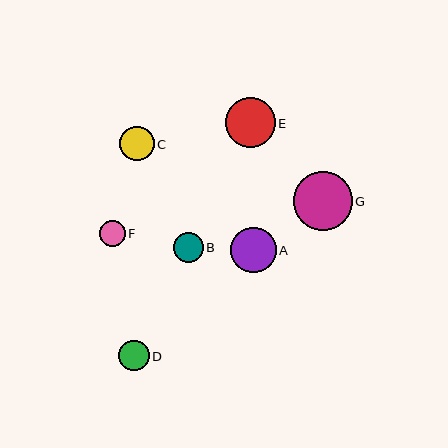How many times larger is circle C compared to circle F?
Circle C is approximately 1.3 times the size of circle F.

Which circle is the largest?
Circle G is the largest with a size of approximately 59 pixels.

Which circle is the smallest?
Circle F is the smallest with a size of approximately 26 pixels.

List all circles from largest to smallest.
From largest to smallest: G, E, A, C, D, B, F.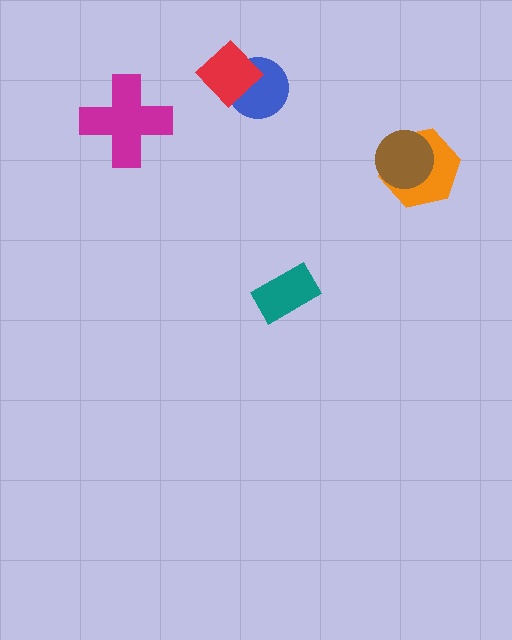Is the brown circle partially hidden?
No, no other shape covers it.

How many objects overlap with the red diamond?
1 object overlaps with the red diamond.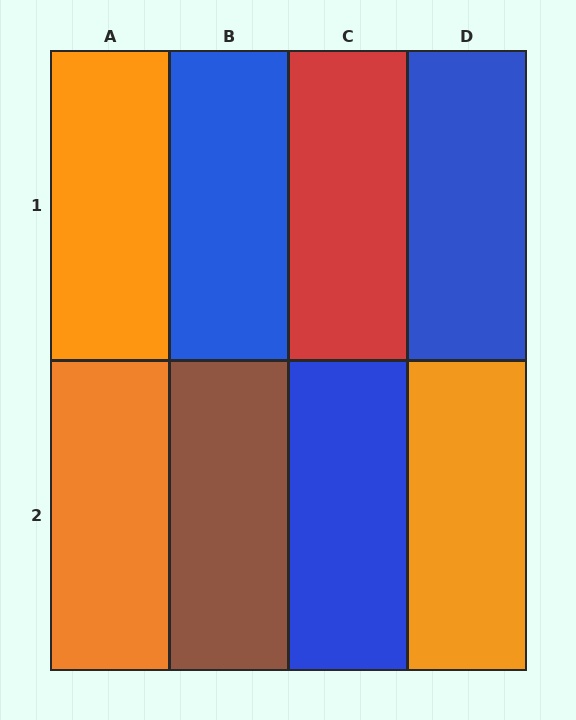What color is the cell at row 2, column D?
Orange.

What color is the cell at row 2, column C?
Blue.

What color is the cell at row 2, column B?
Brown.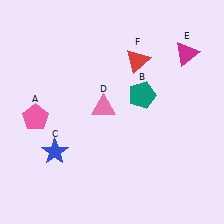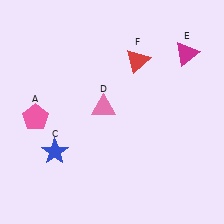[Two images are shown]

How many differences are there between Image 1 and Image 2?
There is 1 difference between the two images.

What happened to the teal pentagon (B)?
The teal pentagon (B) was removed in Image 2. It was in the top-right area of Image 1.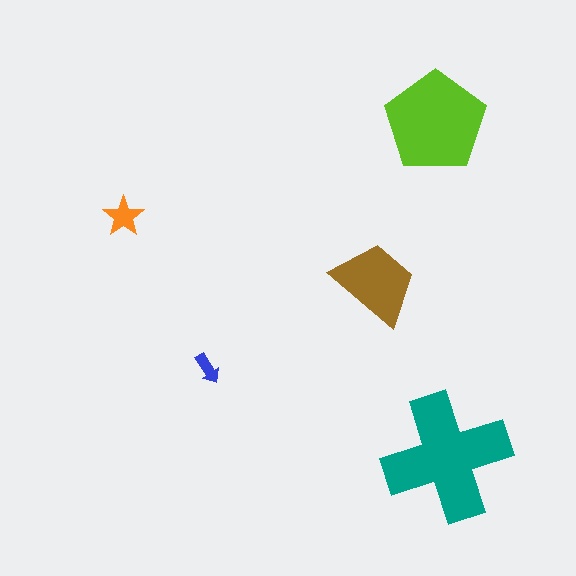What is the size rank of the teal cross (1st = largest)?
1st.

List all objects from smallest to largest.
The blue arrow, the orange star, the brown trapezoid, the lime pentagon, the teal cross.